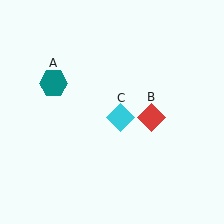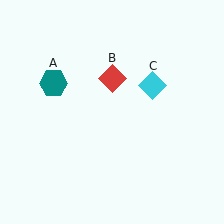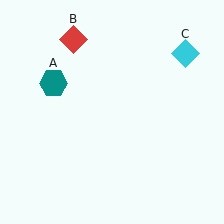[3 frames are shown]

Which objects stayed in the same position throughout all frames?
Teal hexagon (object A) remained stationary.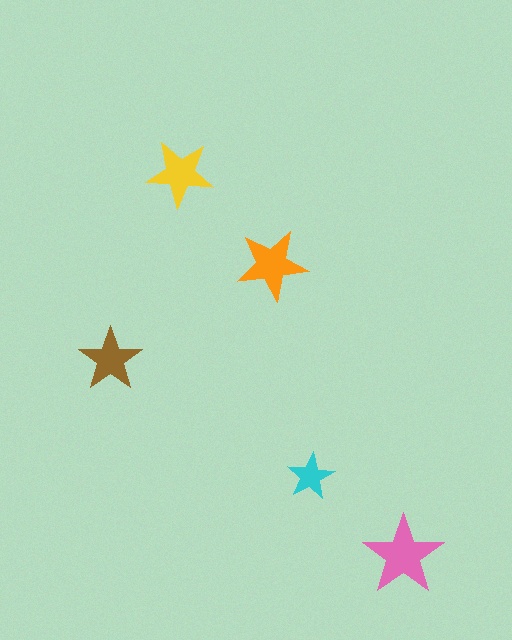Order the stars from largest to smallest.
the pink one, the orange one, the yellow one, the brown one, the cyan one.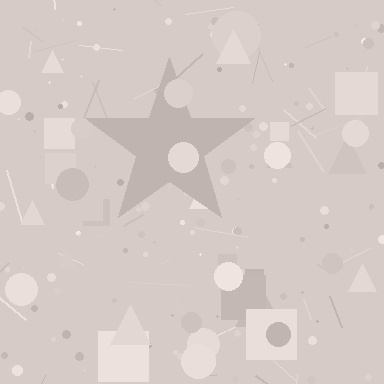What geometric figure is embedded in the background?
A star is embedded in the background.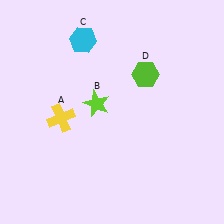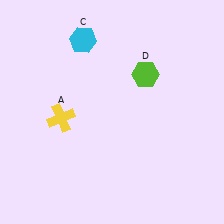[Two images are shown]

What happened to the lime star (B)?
The lime star (B) was removed in Image 2. It was in the top-left area of Image 1.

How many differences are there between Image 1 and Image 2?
There is 1 difference between the two images.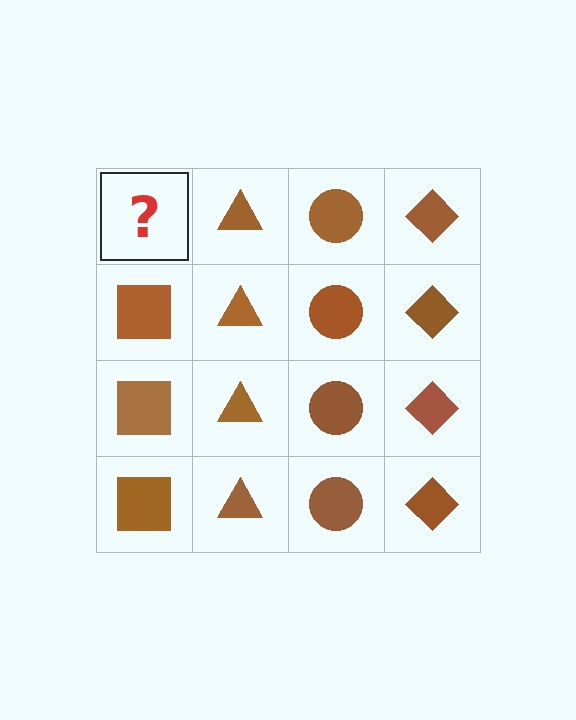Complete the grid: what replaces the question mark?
The question mark should be replaced with a brown square.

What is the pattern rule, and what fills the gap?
The rule is that each column has a consistent shape. The gap should be filled with a brown square.